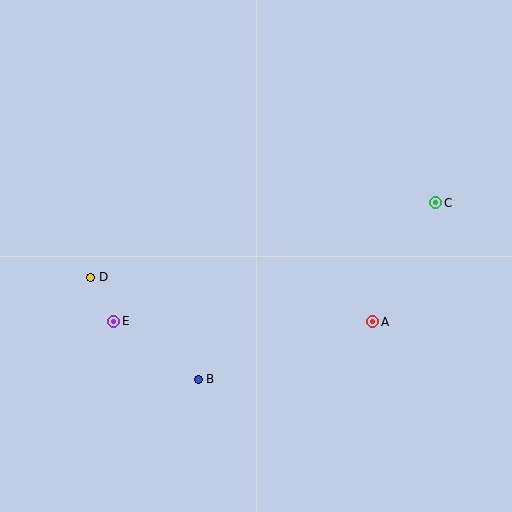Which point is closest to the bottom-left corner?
Point E is closest to the bottom-left corner.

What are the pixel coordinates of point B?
Point B is at (198, 379).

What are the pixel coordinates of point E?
Point E is at (114, 321).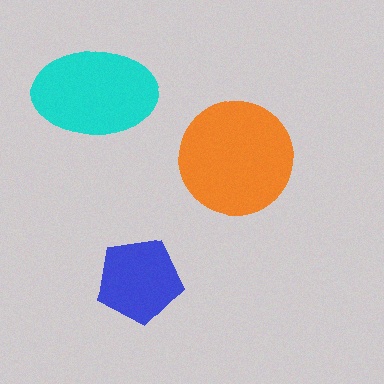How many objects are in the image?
There are 3 objects in the image.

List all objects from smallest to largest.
The blue pentagon, the cyan ellipse, the orange circle.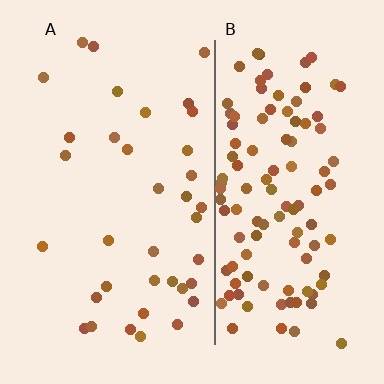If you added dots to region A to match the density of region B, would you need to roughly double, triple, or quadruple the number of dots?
Approximately triple.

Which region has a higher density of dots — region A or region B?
B (the right).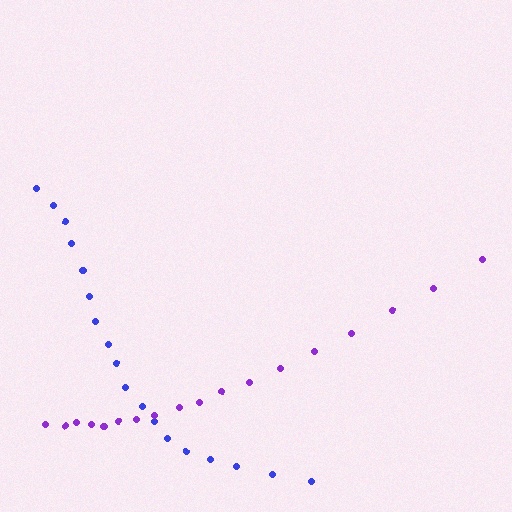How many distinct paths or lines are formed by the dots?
There are 2 distinct paths.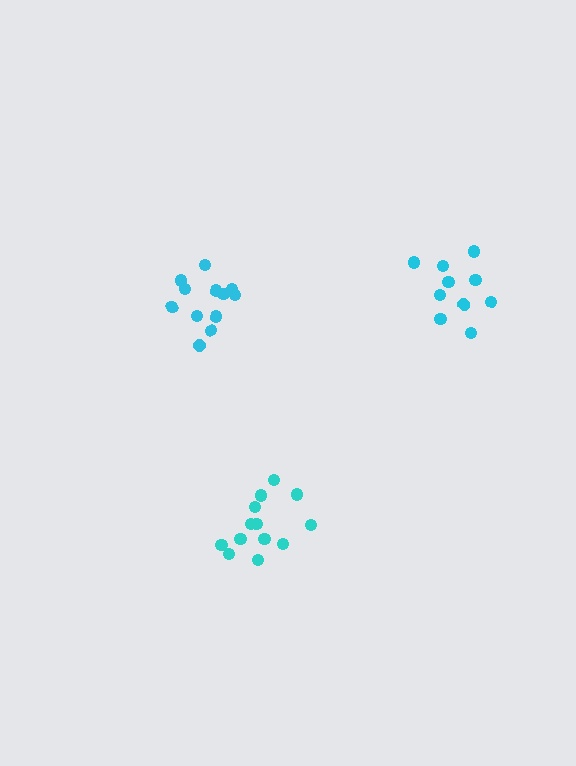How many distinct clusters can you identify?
There are 3 distinct clusters.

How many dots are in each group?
Group 1: 13 dots, Group 2: 12 dots, Group 3: 10 dots (35 total).